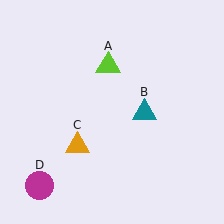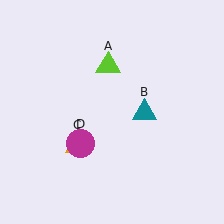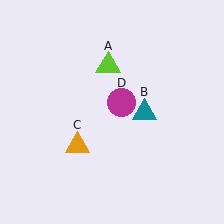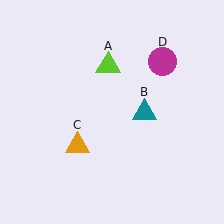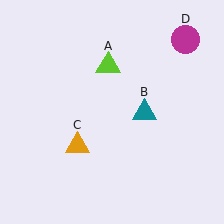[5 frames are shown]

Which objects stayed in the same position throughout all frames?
Lime triangle (object A) and teal triangle (object B) and orange triangle (object C) remained stationary.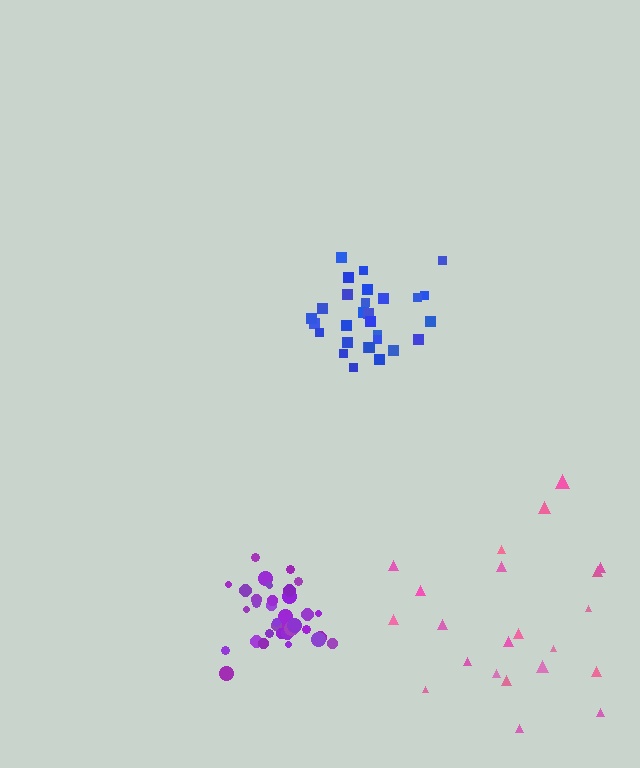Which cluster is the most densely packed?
Purple.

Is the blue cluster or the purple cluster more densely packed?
Purple.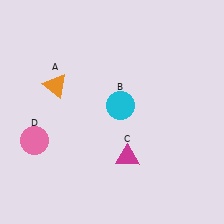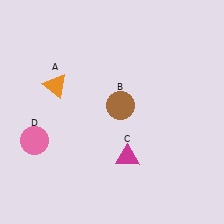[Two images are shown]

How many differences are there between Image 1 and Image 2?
There is 1 difference between the two images.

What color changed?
The circle (B) changed from cyan in Image 1 to brown in Image 2.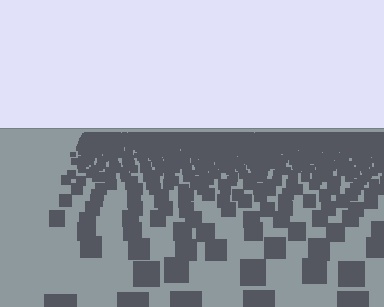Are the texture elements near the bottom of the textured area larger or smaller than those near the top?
Larger. Near the bottom, elements are closer to the viewer and appear at a bigger on-screen size.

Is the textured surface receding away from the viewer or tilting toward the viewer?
The surface is receding away from the viewer. Texture elements get smaller and denser toward the top.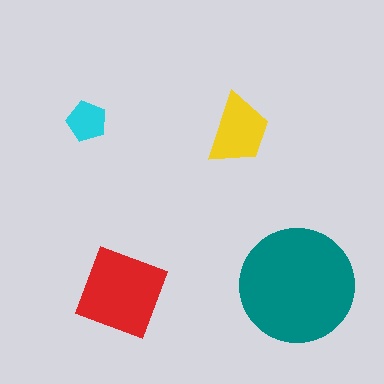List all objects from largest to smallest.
The teal circle, the red square, the yellow trapezoid, the cyan pentagon.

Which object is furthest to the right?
The teal circle is rightmost.